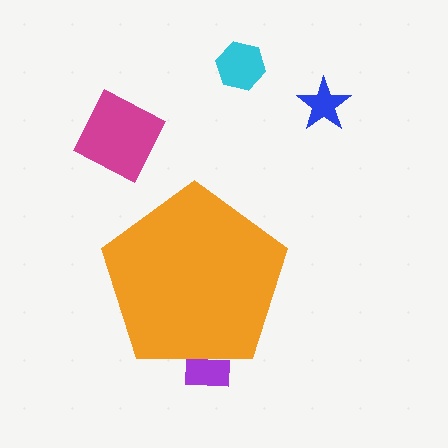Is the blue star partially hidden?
No, the blue star is fully visible.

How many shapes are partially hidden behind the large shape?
1 shape is partially hidden.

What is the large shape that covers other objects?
An orange pentagon.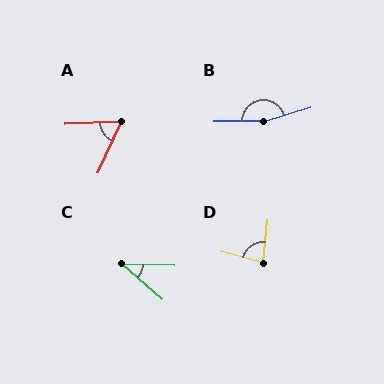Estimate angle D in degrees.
Approximately 81 degrees.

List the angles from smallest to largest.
C (40°), A (62°), D (81°), B (164°).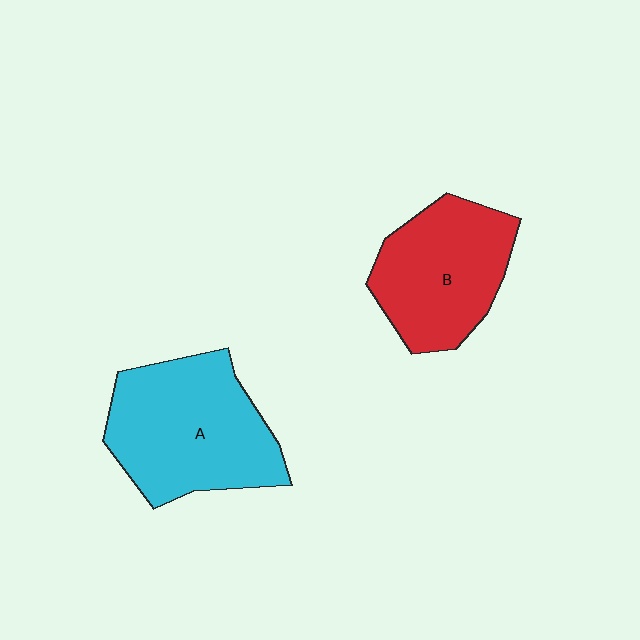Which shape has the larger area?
Shape A (cyan).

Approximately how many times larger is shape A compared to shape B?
Approximately 1.2 times.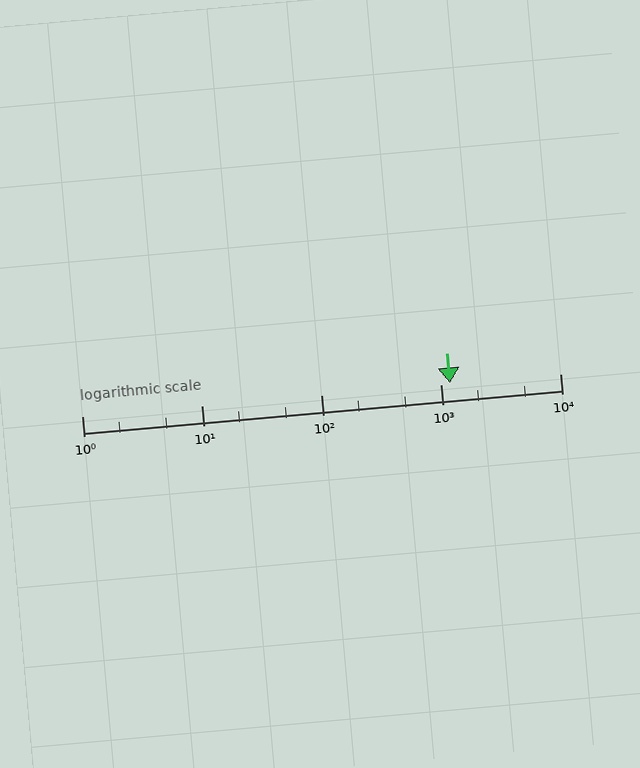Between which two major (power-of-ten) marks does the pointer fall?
The pointer is between 1000 and 10000.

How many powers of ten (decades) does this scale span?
The scale spans 4 decades, from 1 to 10000.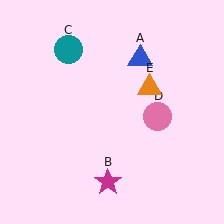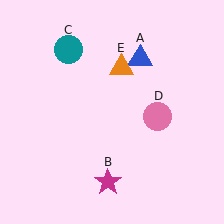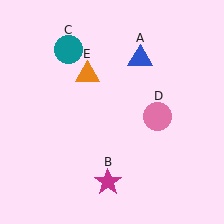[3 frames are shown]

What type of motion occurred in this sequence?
The orange triangle (object E) rotated counterclockwise around the center of the scene.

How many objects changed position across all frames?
1 object changed position: orange triangle (object E).